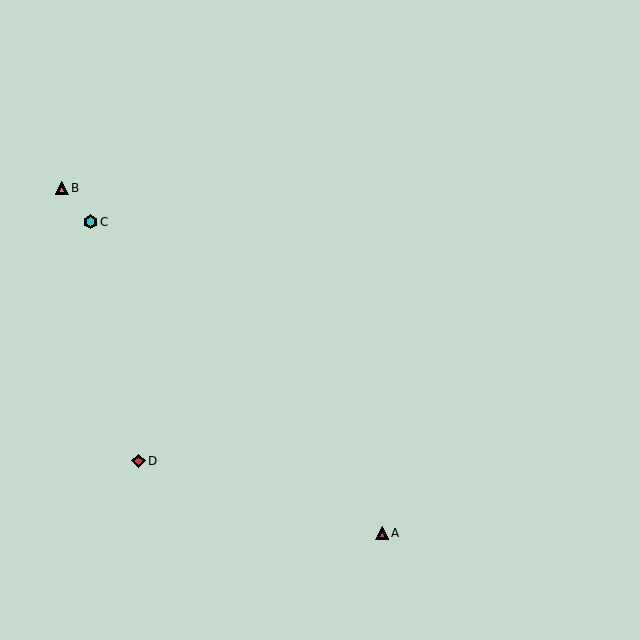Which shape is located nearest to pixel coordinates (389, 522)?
The magenta triangle (labeled A) at (382, 533) is nearest to that location.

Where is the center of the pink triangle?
The center of the pink triangle is at (62, 188).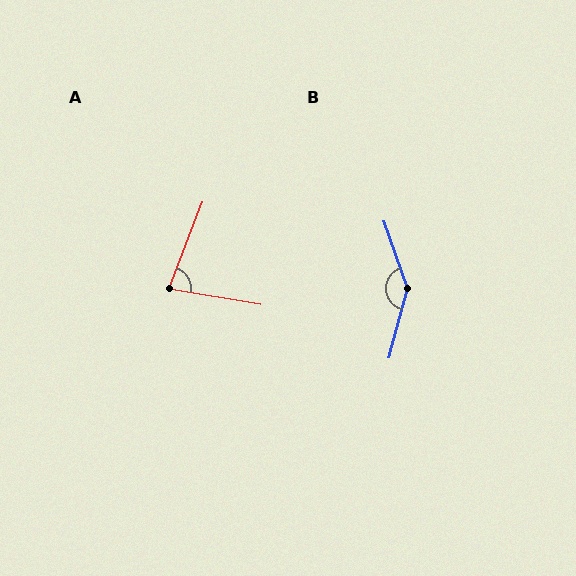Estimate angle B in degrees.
Approximately 145 degrees.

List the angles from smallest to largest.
A (79°), B (145°).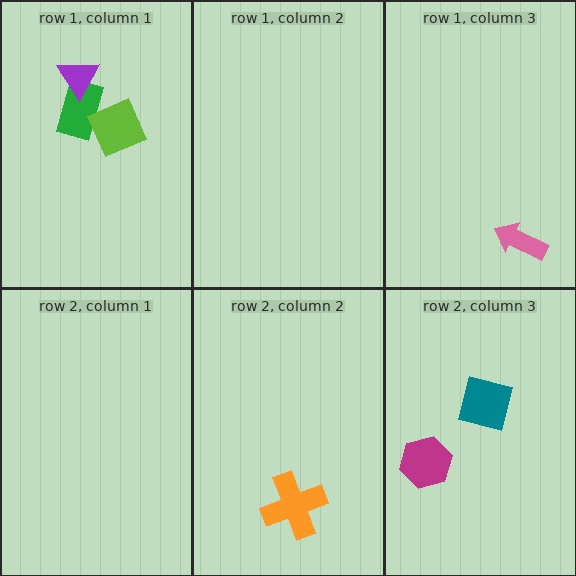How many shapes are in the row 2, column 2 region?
1.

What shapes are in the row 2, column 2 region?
The orange cross.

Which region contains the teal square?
The row 2, column 3 region.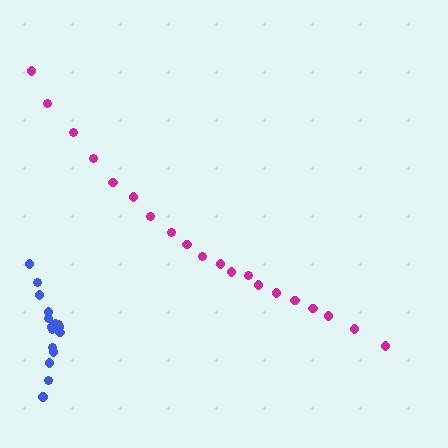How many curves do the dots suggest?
There are 2 distinct paths.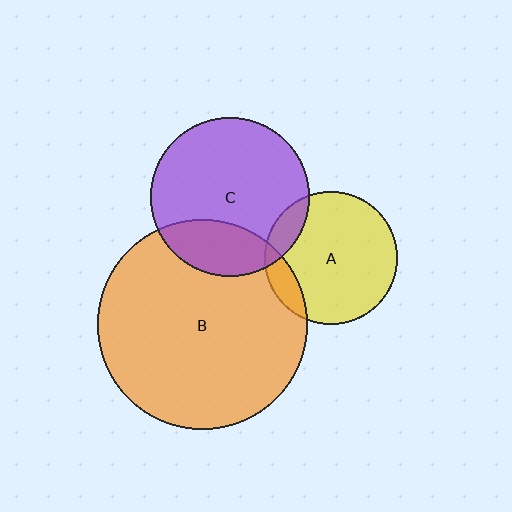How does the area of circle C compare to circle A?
Approximately 1.4 times.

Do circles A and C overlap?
Yes.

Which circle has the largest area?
Circle B (orange).